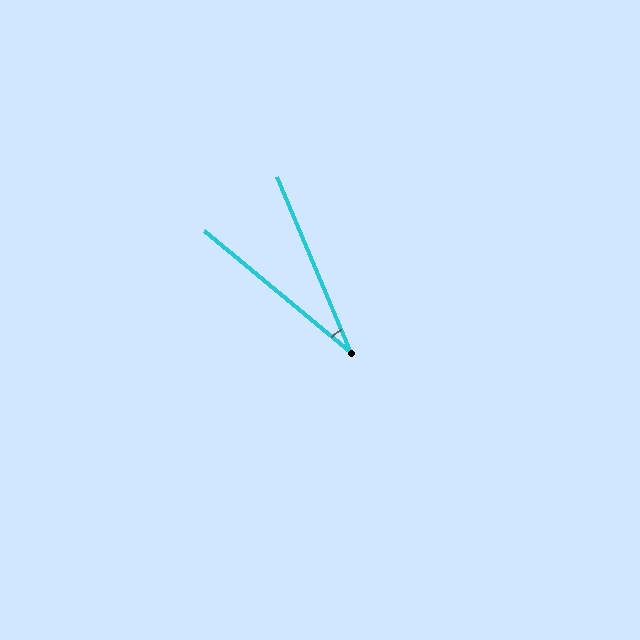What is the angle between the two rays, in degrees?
Approximately 27 degrees.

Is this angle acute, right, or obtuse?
It is acute.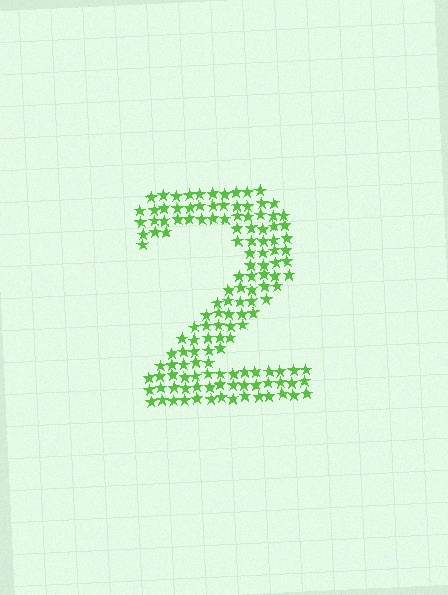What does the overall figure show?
The overall figure shows the digit 2.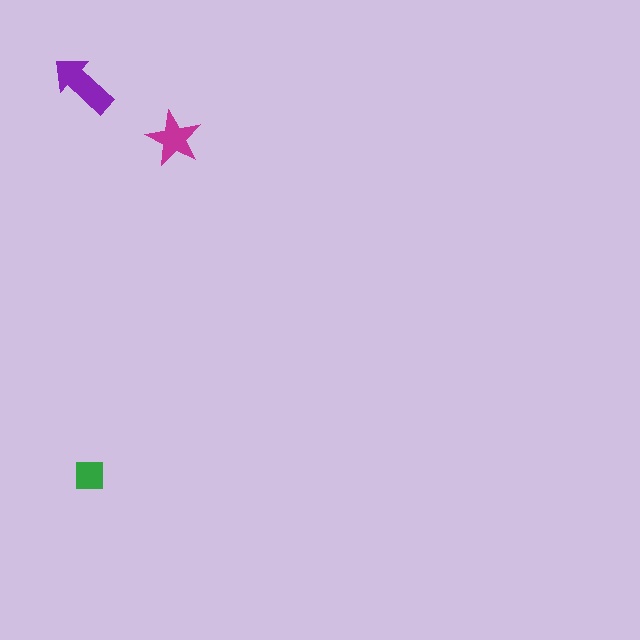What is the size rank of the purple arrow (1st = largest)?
1st.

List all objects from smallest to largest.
The green square, the magenta star, the purple arrow.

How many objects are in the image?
There are 3 objects in the image.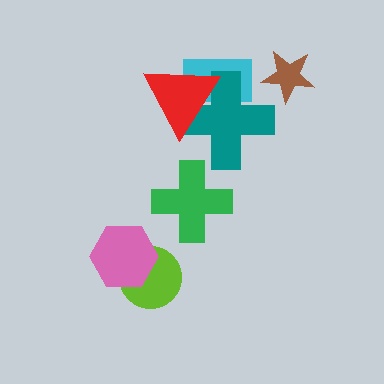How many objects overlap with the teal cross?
2 objects overlap with the teal cross.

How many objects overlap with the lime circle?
1 object overlaps with the lime circle.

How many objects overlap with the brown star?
0 objects overlap with the brown star.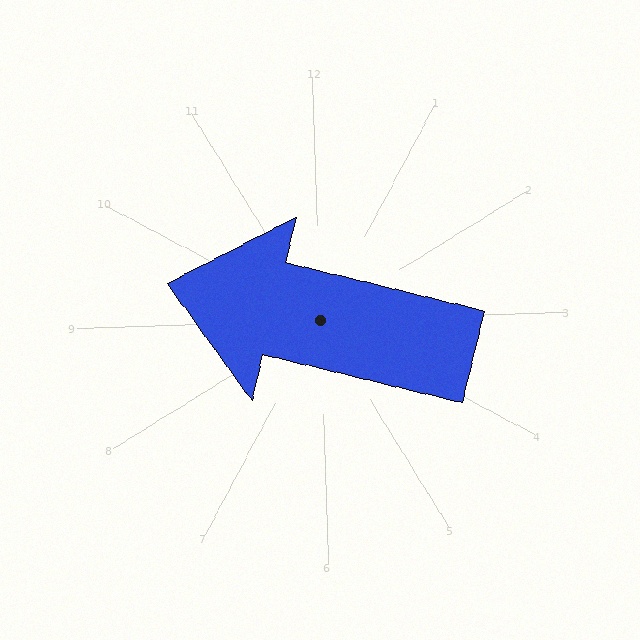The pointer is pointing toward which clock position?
Roughly 10 o'clock.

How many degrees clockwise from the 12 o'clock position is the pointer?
Approximately 285 degrees.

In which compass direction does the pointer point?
West.